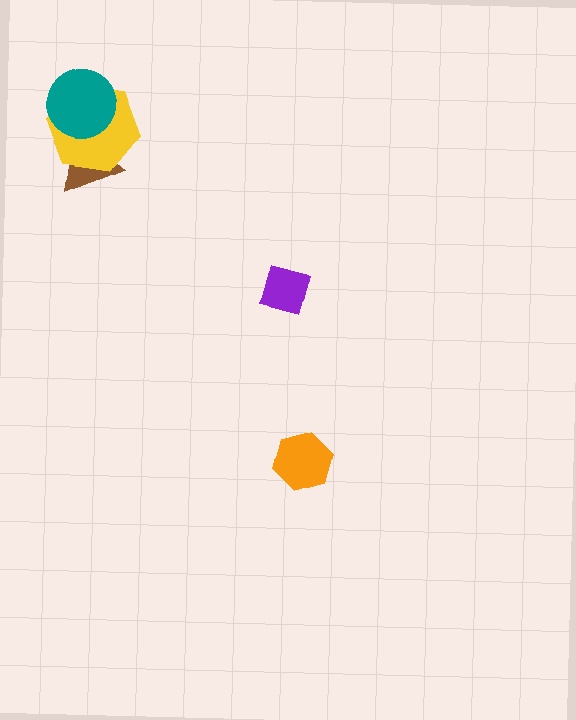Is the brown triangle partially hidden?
Yes, it is partially covered by another shape.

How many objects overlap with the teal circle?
2 objects overlap with the teal circle.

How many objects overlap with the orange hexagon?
0 objects overlap with the orange hexagon.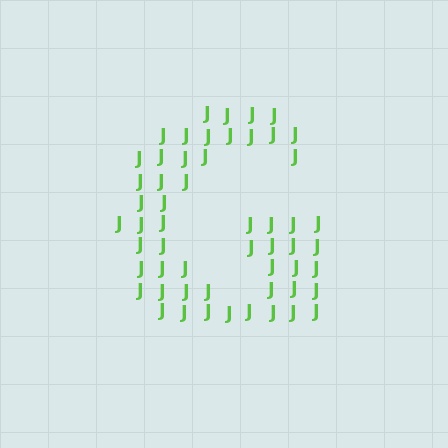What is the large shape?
The large shape is the letter G.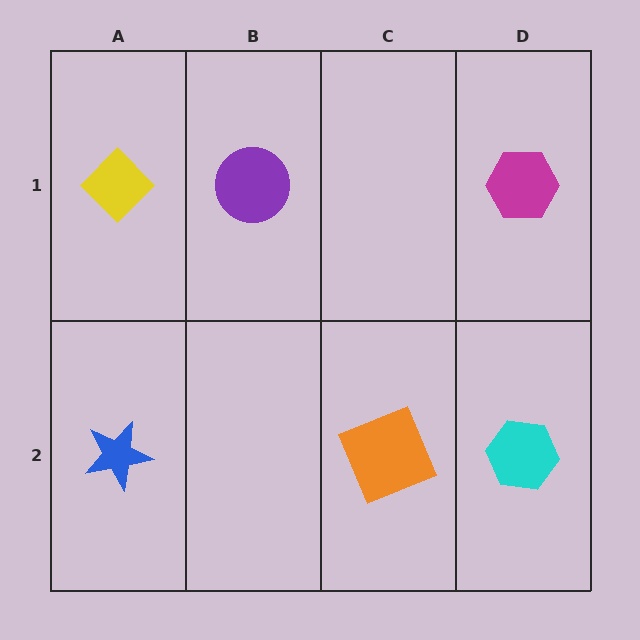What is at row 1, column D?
A magenta hexagon.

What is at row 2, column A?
A blue star.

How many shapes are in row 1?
3 shapes.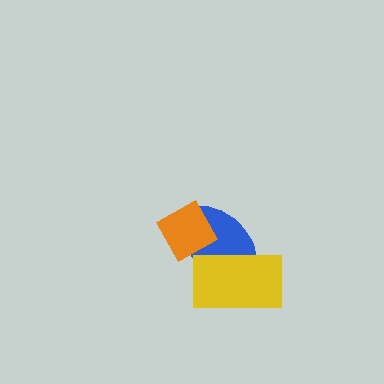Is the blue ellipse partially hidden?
Yes, it is partially covered by another shape.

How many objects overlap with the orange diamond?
1 object overlaps with the orange diamond.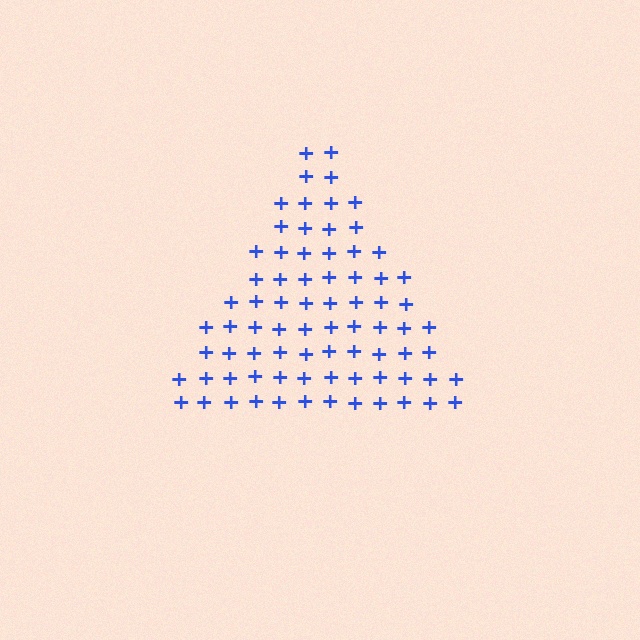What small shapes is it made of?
It is made of small plus signs.